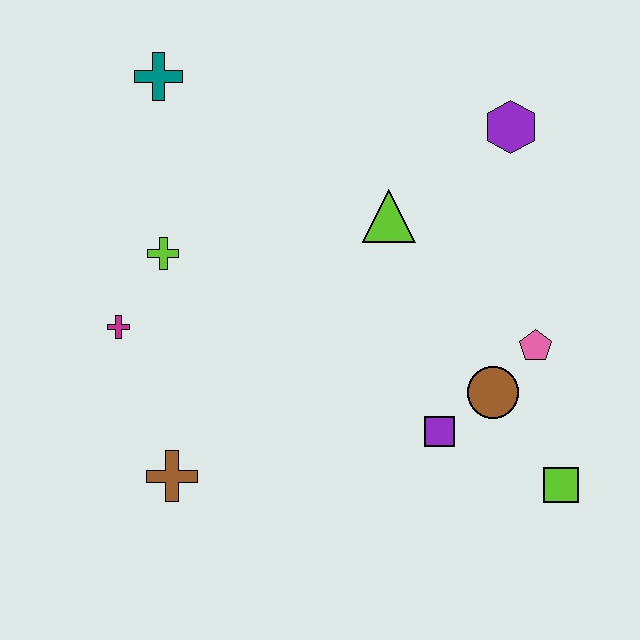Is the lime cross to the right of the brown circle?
No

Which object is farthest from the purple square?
The teal cross is farthest from the purple square.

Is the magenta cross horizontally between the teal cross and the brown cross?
No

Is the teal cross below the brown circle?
No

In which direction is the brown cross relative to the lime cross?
The brown cross is below the lime cross.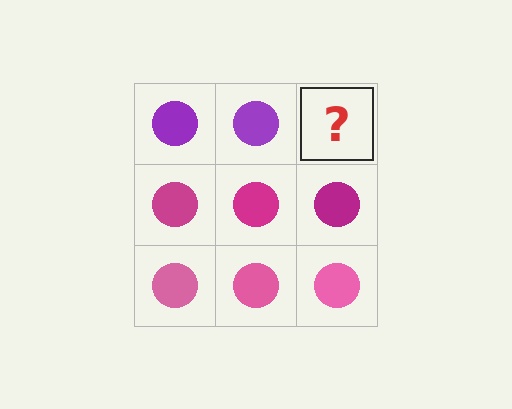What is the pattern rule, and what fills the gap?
The rule is that each row has a consistent color. The gap should be filled with a purple circle.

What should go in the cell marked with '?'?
The missing cell should contain a purple circle.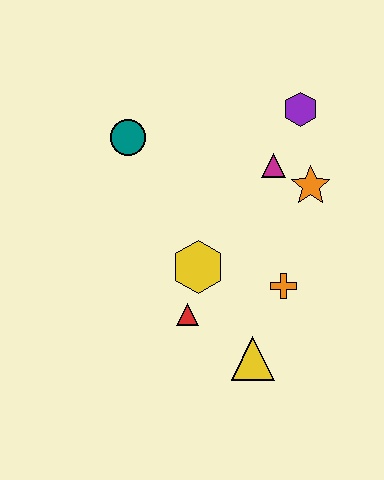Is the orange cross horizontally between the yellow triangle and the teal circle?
No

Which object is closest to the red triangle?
The yellow hexagon is closest to the red triangle.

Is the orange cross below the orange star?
Yes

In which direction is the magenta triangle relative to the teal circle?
The magenta triangle is to the right of the teal circle.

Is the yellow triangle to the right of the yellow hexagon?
Yes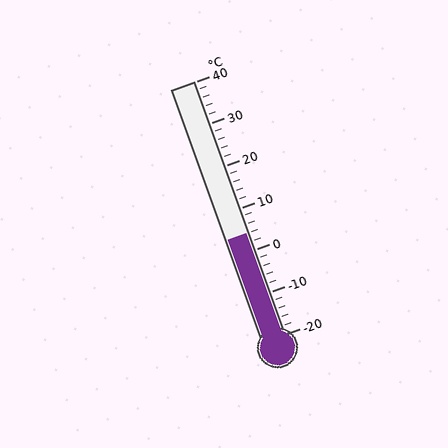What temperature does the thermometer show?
The thermometer shows approximately 4°C.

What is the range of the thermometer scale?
The thermometer scale ranges from -20°C to 40°C.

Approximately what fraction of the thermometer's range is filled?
The thermometer is filled to approximately 40% of its range.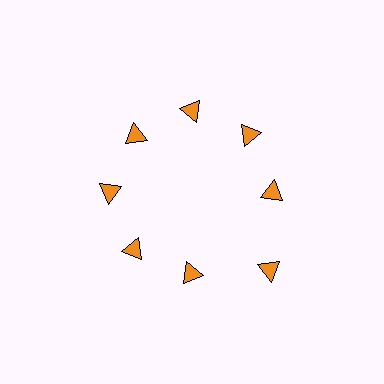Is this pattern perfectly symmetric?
No. The 8 orange triangles are arranged in a ring, but one element near the 4 o'clock position is pushed outward from the center, breaking the 8-fold rotational symmetry.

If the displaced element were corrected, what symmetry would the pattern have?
It would have 8-fold rotational symmetry — the pattern would map onto itself every 45 degrees.